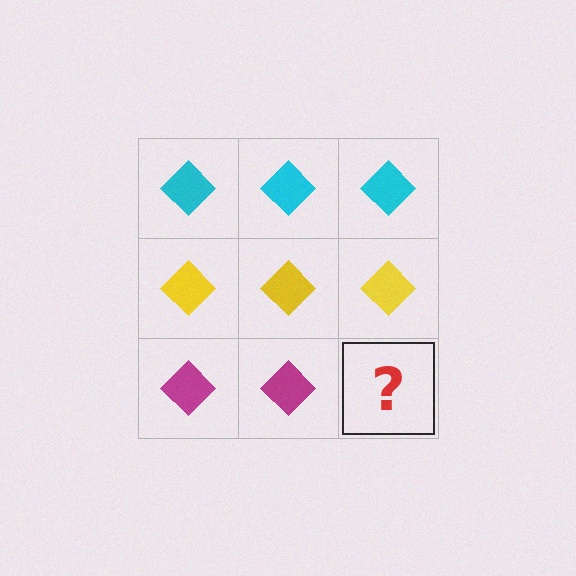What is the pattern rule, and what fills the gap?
The rule is that each row has a consistent color. The gap should be filled with a magenta diamond.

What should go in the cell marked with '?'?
The missing cell should contain a magenta diamond.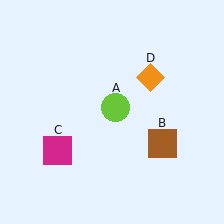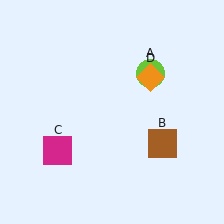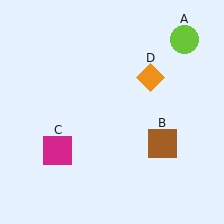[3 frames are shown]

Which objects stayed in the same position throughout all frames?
Brown square (object B) and magenta square (object C) and orange diamond (object D) remained stationary.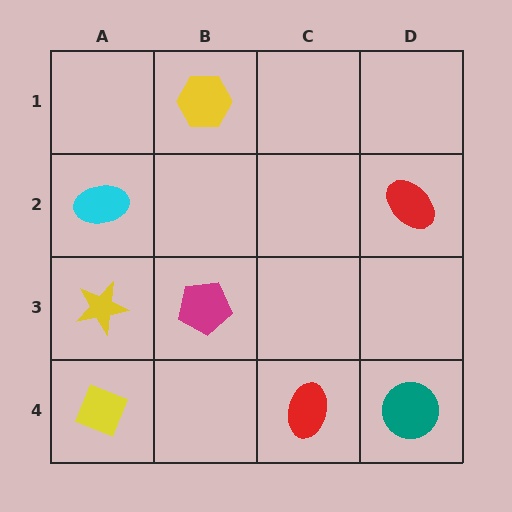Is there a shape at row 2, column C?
No, that cell is empty.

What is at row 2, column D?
A red ellipse.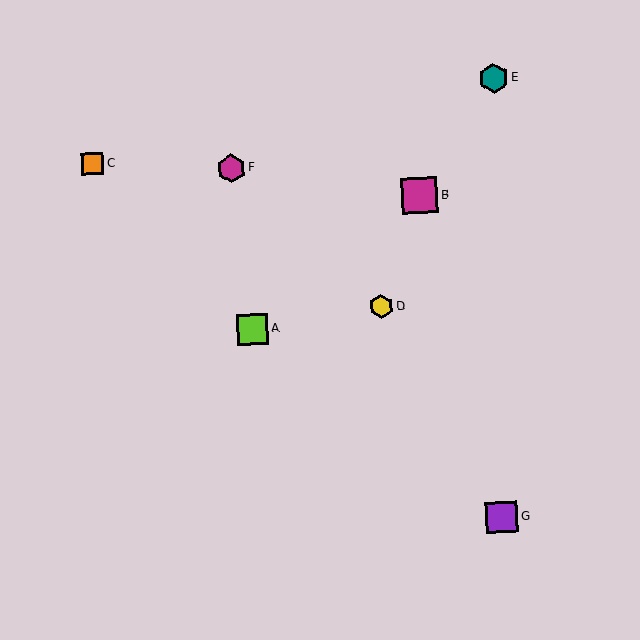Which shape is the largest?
The magenta square (labeled B) is the largest.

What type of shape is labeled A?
Shape A is a lime square.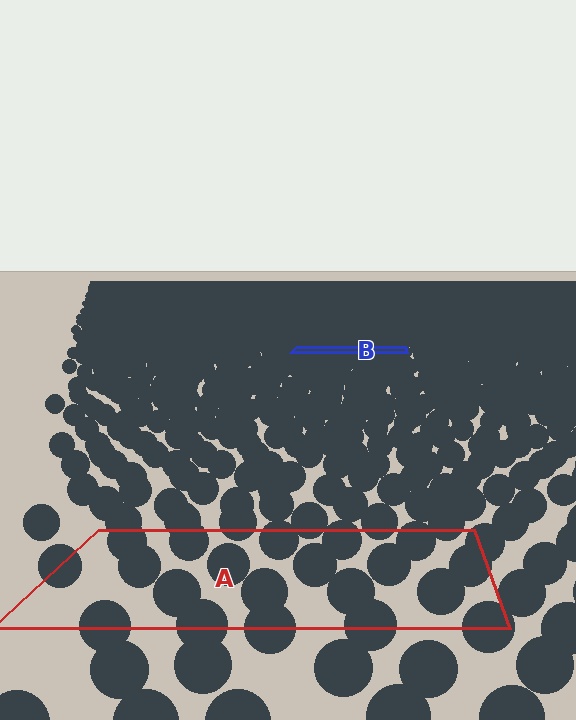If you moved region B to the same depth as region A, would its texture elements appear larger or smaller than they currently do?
They would appear larger. At a closer depth, the same texture elements are projected at a bigger on-screen size.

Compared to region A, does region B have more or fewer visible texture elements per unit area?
Region B has more texture elements per unit area — they are packed more densely because it is farther away.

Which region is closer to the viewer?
Region A is closer. The texture elements there are larger and more spread out.